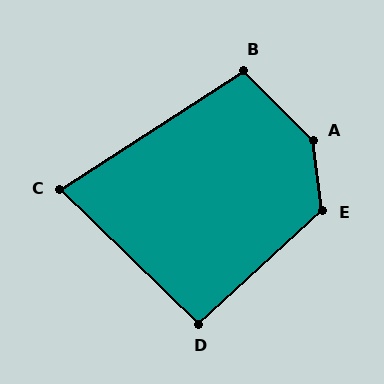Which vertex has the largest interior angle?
A, at approximately 143 degrees.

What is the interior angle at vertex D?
Approximately 93 degrees (approximately right).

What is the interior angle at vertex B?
Approximately 102 degrees (obtuse).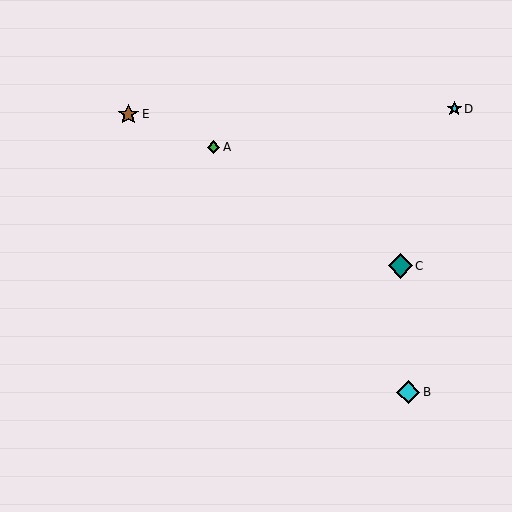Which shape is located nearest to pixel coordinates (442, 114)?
The cyan star (labeled D) at (454, 109) is nearest to that location.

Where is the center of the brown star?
The center of the brown star is at (128, 114).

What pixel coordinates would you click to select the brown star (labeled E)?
Click at (128, 114) to select the brown star E.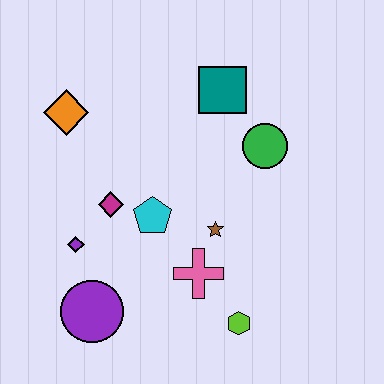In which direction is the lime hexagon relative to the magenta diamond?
The lime hexagon is to the right of the magenta diamond.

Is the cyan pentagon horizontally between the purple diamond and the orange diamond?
No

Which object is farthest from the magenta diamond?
The lime hexagon is farthest from the magenta diamond.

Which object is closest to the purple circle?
The purple diamond is closest to the purple circle.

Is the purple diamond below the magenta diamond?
Yes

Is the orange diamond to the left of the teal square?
Yes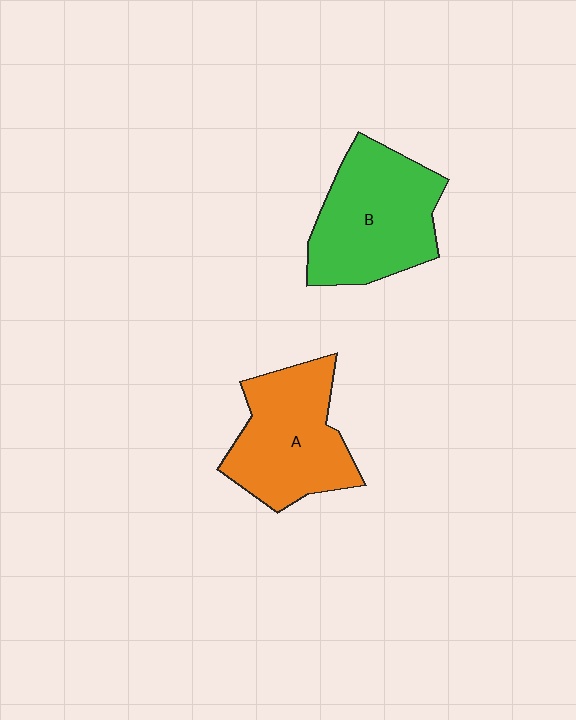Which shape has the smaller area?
Shape A (orange).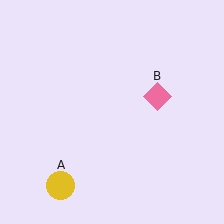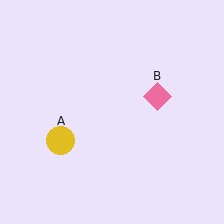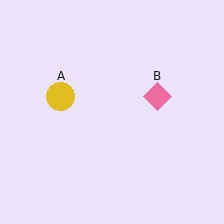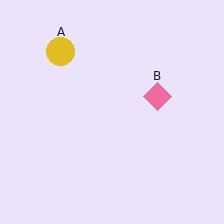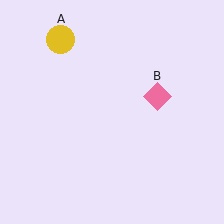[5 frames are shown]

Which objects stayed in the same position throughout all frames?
Pink diamond (object B) remained stationary.